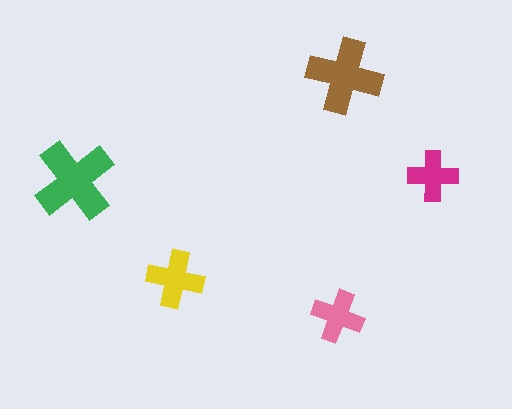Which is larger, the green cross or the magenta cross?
The green one.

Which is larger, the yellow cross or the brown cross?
The brown one.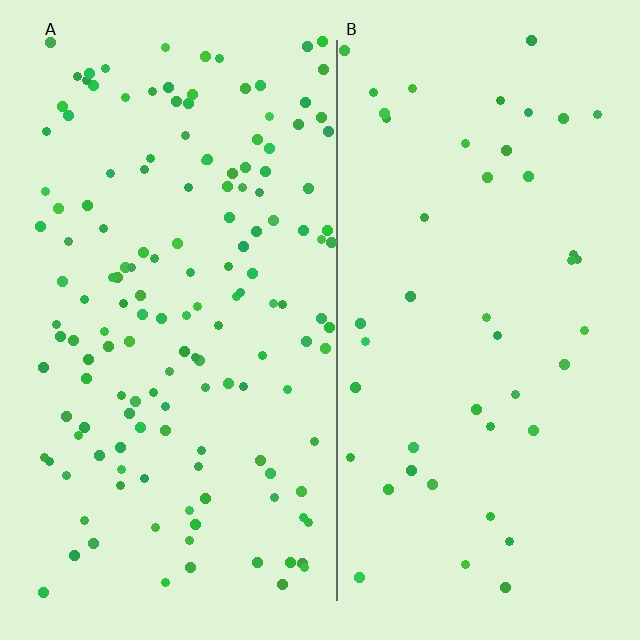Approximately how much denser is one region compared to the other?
Approximately 3.2× — region A over region B.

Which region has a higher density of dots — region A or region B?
A (the left).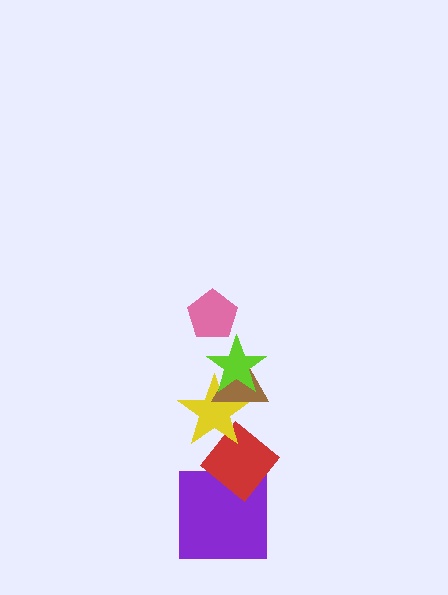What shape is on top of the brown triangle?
The lime star is on top of the brown triangle.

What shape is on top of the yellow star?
The brown triangle is on top of the yellow star.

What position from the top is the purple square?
The purple square is 6th from the top.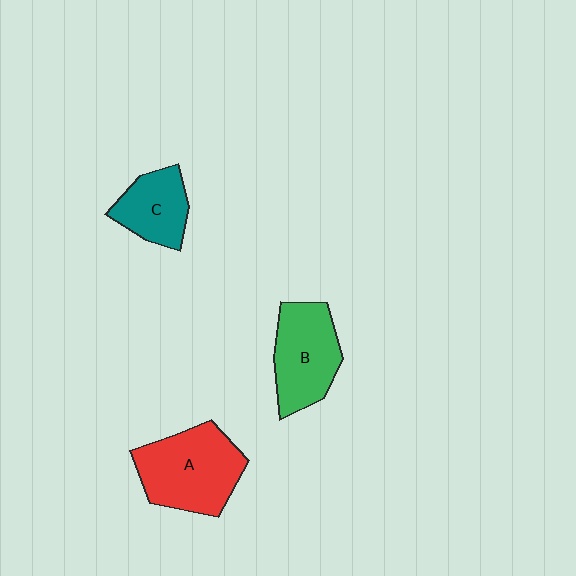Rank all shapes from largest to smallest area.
From largest to smallest: A (red), B (green), C (teal).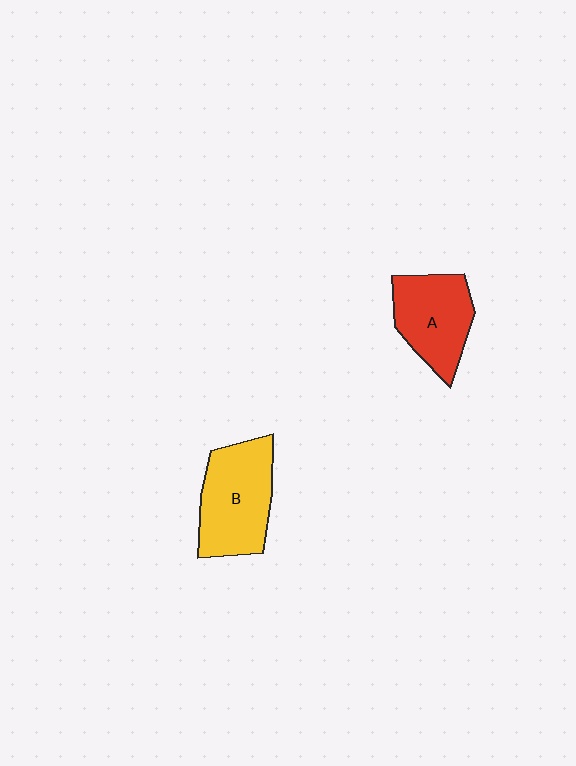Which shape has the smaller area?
Shape A (red).